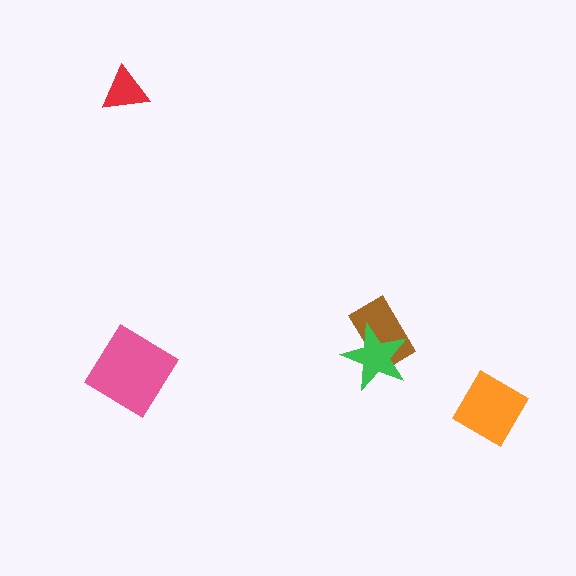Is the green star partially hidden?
No, no other shape covers it.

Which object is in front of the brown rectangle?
The green star is in front of the brown rectangle.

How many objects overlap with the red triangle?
0 objects overlap with the red triangle.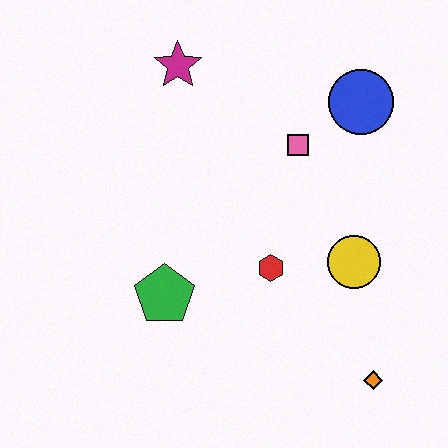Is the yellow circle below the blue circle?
Yes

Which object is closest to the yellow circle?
The red hexagon is closest to the yellow circle.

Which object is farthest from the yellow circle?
The magenta star is farthest from the yellow circle.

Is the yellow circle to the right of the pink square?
Yes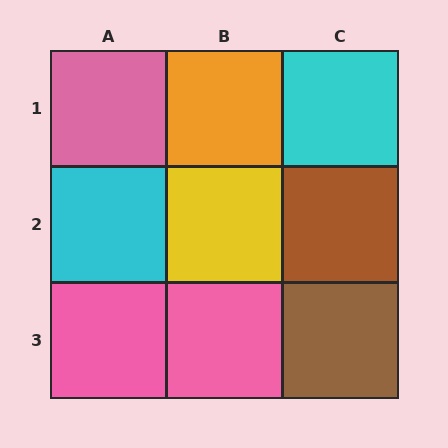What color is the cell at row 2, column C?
Brown.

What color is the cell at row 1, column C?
Cyan.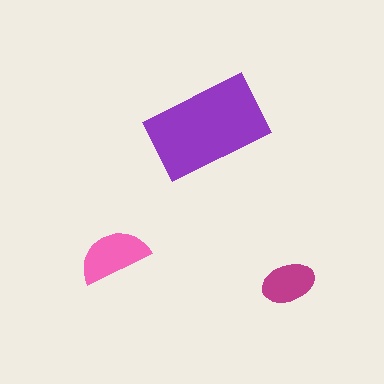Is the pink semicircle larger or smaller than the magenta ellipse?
Larger.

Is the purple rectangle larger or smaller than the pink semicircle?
Larger.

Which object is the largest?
The purple rectangle.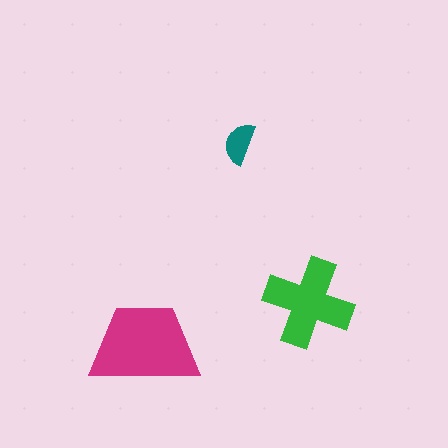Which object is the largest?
The magenta trapezoid.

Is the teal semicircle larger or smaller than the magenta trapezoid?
Smaller.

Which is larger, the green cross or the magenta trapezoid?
The magenta trapezoid.